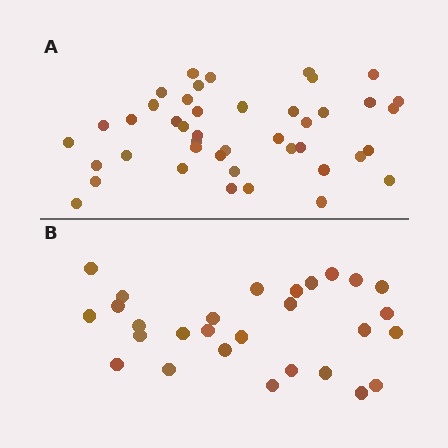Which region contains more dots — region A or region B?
Region A (the top region) has more dots.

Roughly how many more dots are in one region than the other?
Region A has approximately 15 more dots than region B.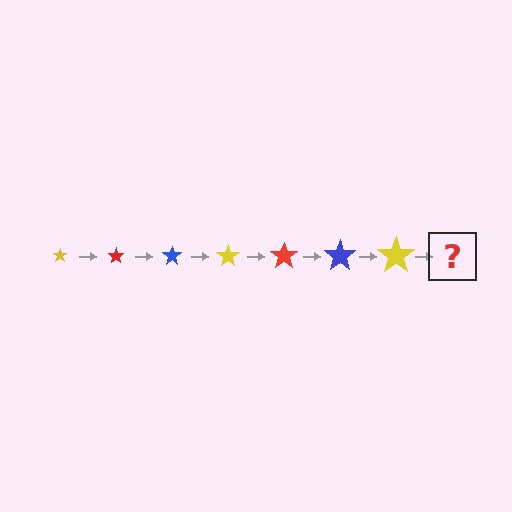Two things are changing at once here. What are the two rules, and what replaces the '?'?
The two rules are that the star grows larger each step and the color cycles through yellow, red, and blue. The '?' should be a red star, larger than the previous one.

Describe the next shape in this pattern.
It should be a red star, larger than the previous one.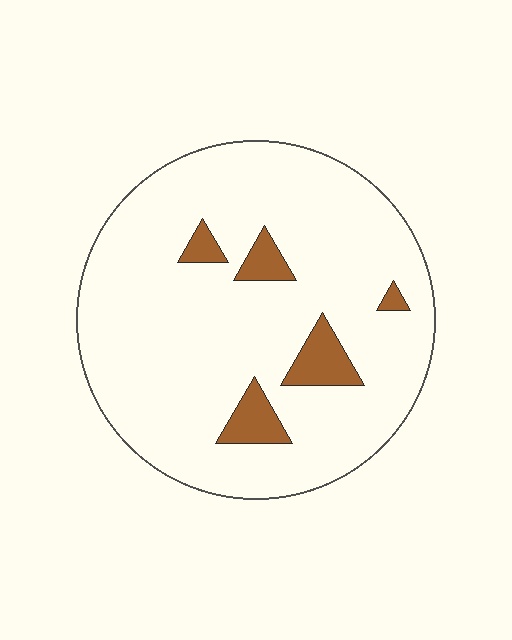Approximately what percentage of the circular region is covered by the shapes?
Approximately 10%.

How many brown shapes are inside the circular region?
5.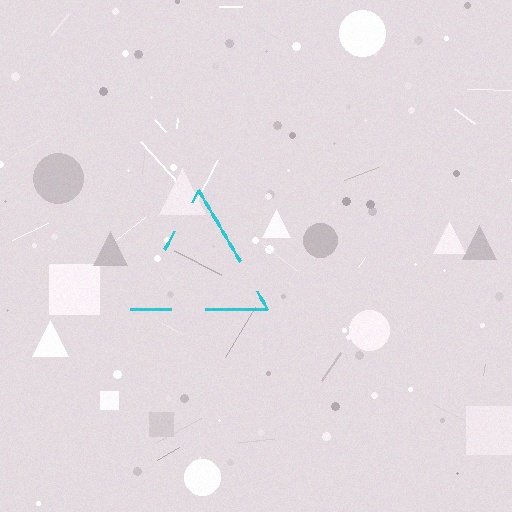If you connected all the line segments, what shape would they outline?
They would outline a triangle.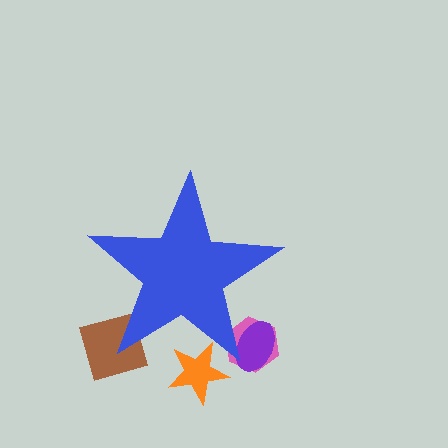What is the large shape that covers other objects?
A blue star.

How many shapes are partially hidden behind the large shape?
4 shapes are partially hidden.